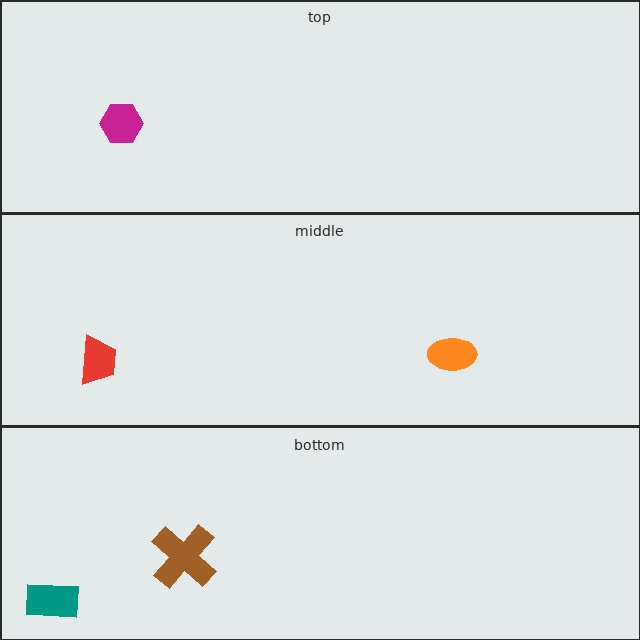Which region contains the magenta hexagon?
The top region.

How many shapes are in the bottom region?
2.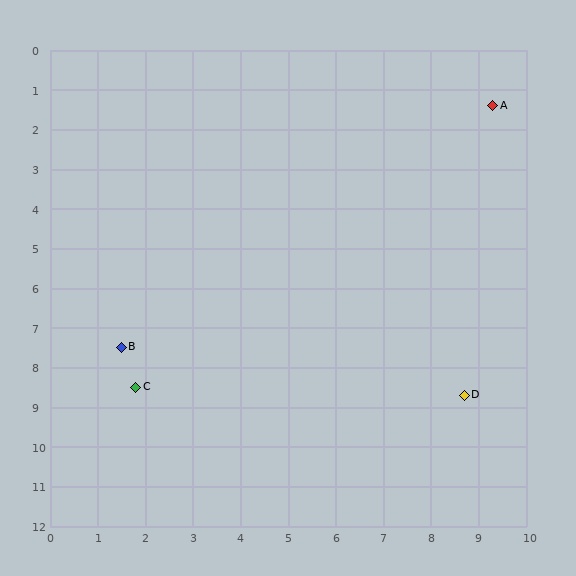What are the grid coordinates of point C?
Point C is at approximately (1.8, 8.5).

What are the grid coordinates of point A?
Point A is at approximately (9.3, 1.4).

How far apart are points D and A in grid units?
Points D and A are about 7.3 grid units apart.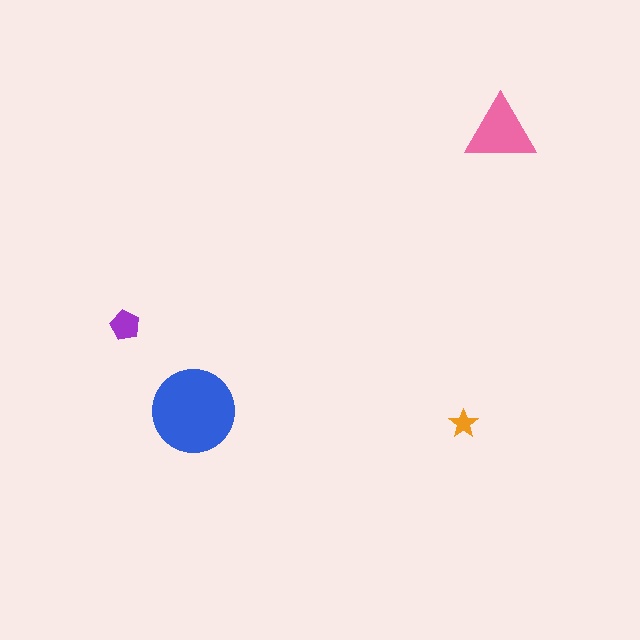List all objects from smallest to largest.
The orange star, the purple pentagon, the pink triangle, the blue circle.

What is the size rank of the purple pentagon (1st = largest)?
3rd.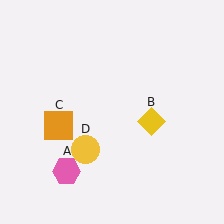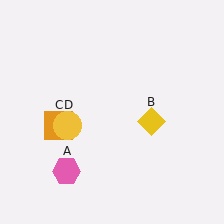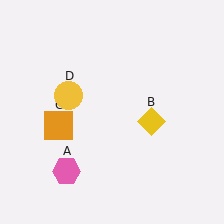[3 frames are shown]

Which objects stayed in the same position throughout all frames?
Pink hexagon (object A) and yellow diamond (object B) and orange square (object C) remained stationary.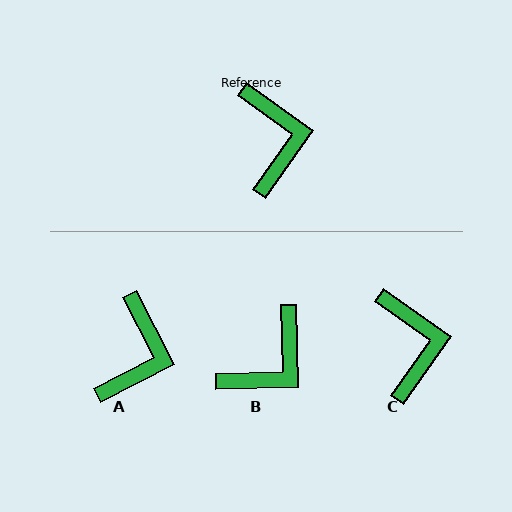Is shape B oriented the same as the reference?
No, it is off by about 53 degrees.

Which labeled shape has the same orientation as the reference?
C.